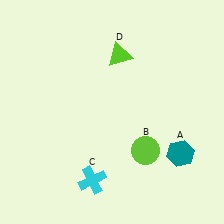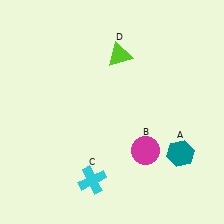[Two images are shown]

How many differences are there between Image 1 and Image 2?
There is 1 difference between the two images.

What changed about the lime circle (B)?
In Image 1, B is lime. In Image 2, it changed to magenta.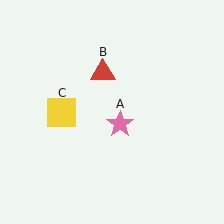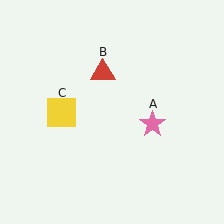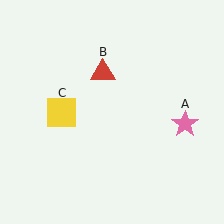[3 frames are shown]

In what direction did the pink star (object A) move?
The pink star (object A) moved right.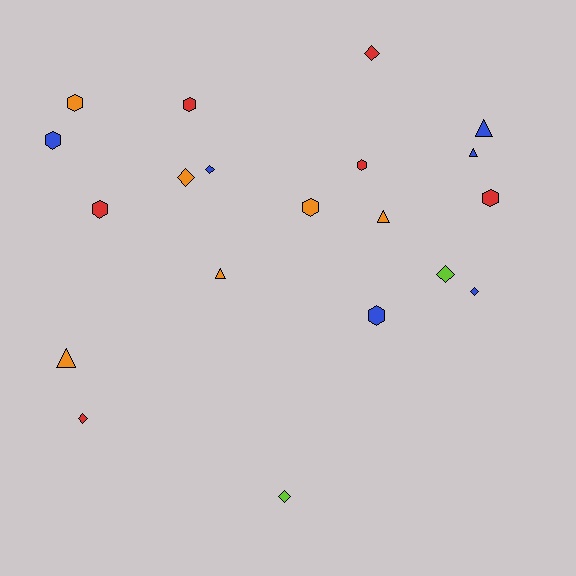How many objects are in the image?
There are 20 objects.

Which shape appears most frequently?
Hexagon, with 8 objects.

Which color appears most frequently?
Red, with 6 objects.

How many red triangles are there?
There are no red triangles.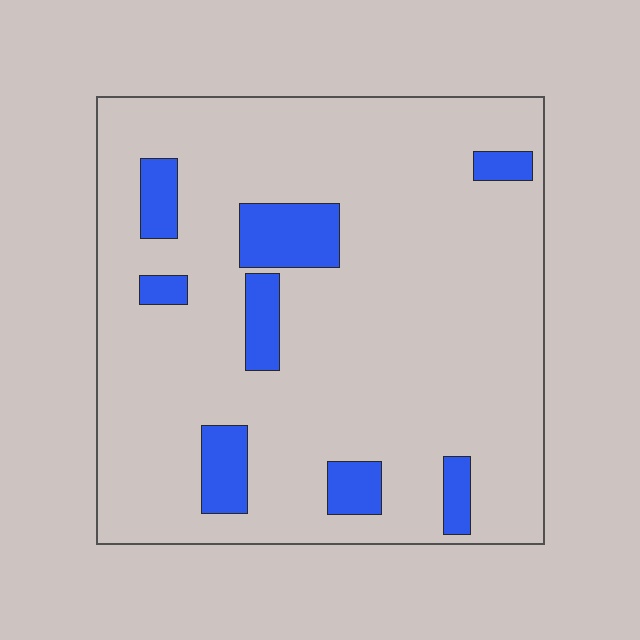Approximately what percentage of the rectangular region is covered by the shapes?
Approximately 15%.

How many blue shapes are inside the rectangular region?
8.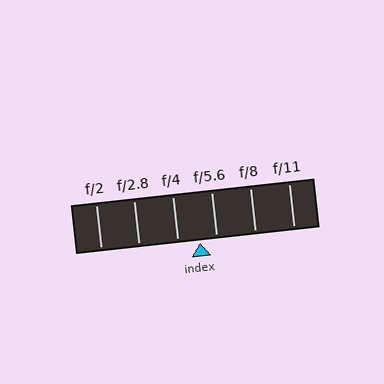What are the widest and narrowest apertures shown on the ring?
The widest aperture shown is f/2 and the narrowest is f/11.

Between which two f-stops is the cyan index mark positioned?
The index mark is between f/4 and f/5.6.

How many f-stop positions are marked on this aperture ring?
There are 6 f-stop positions marked.